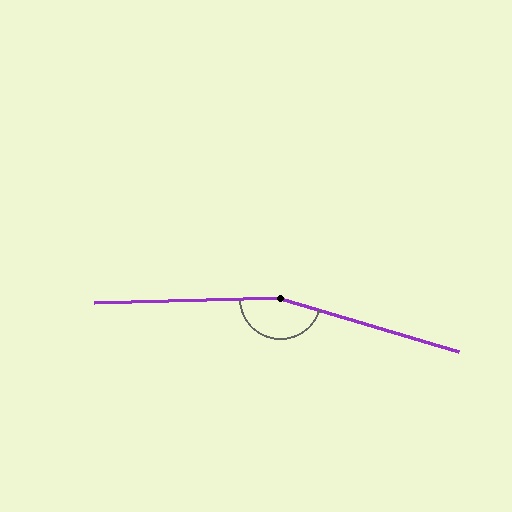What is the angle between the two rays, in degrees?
Approximately 162 degrees.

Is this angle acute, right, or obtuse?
It is obtuse.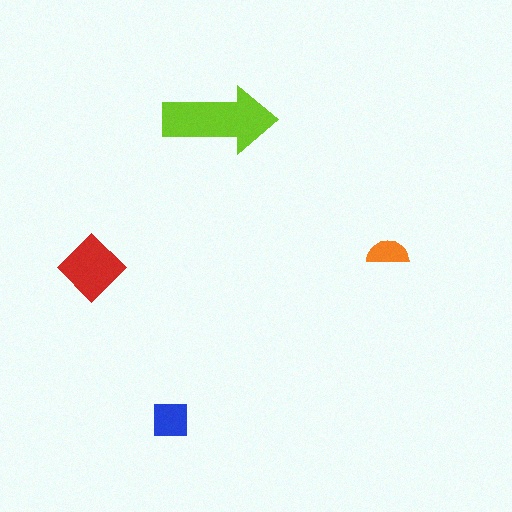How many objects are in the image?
There are 4 objects in the image.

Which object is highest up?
The lime arrow is topmost.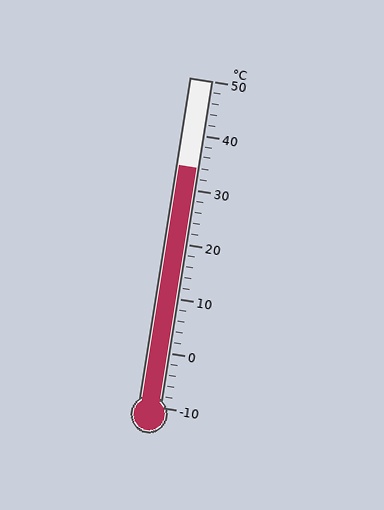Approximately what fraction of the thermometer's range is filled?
The thermometer is filled to approximately 75% of its range.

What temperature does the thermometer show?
The thermometer shows approximately 34°C.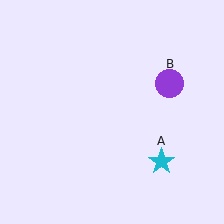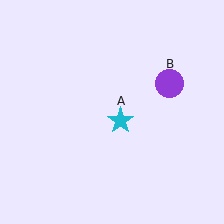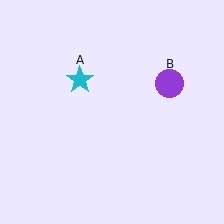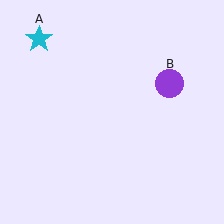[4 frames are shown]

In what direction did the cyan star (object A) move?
The cyan star (object A) moved up and to the left.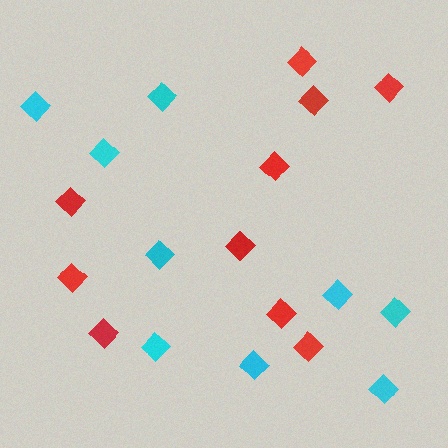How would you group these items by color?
There are 2 groups: one group of red diamonds (10) and one group of cyan diamonds (9).